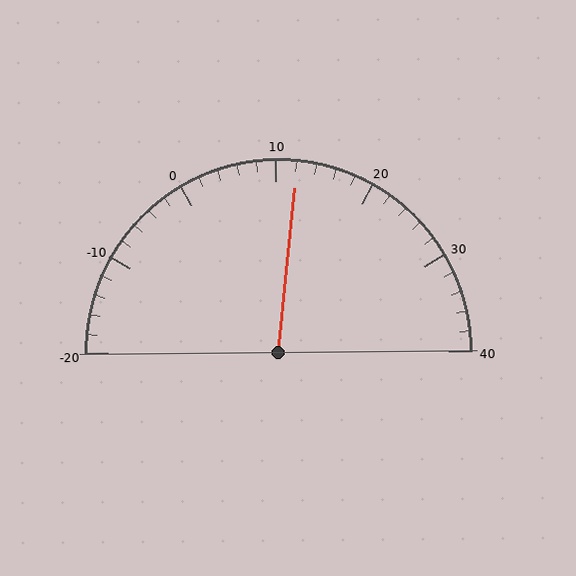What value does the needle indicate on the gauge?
The needle indicates approximately 12.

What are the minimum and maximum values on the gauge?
The gauge ranges from -20 to 40.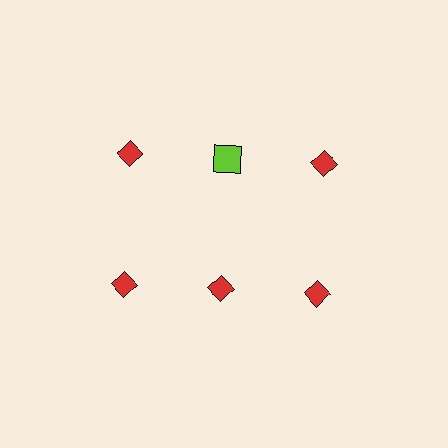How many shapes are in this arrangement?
There are 6 shapes arranged in a grid pattern.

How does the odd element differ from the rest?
It differs in both color (lime instead of red) and shape (square instead of diamond).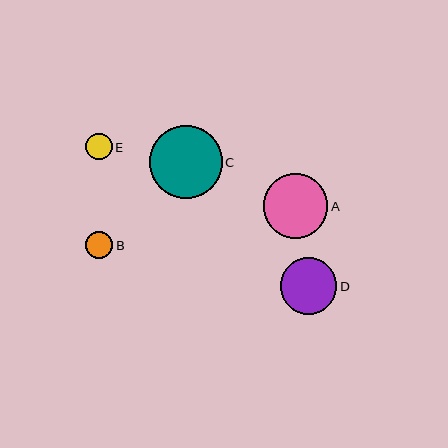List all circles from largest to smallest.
From largest to smallest: C, A, D, B, E.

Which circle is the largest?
Circle C is the largest with a size of approximately 73 pixels.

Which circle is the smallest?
Circle E is the smallest with a size of approximately 27 pixels.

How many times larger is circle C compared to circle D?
Circle C is approximately 1.3 times the size of circle D.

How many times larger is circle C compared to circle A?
Circle C is approximately 1.1 times the size of circle A.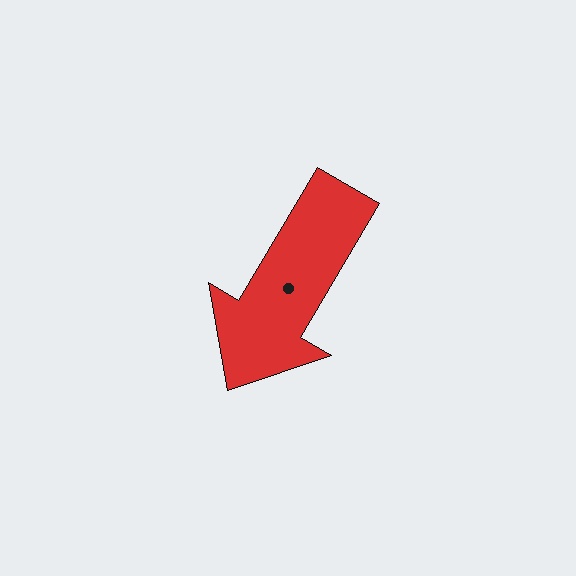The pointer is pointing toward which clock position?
Roughly 7 o'clock.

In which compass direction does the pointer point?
Southwest.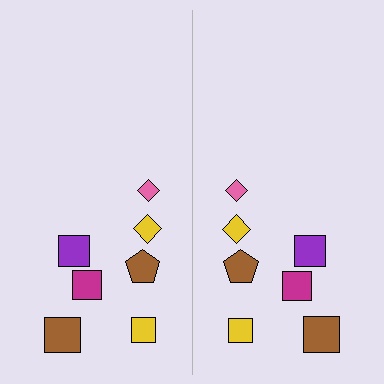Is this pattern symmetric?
Yes, this pattern has bilateral (reflection) symmetry.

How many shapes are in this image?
There are 14 shapes in this image.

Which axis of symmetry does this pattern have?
The pattern has a vertical axis of symmetry running through the center of the image.